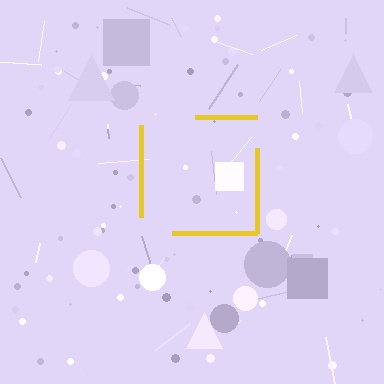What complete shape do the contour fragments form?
The contour fragments form a square.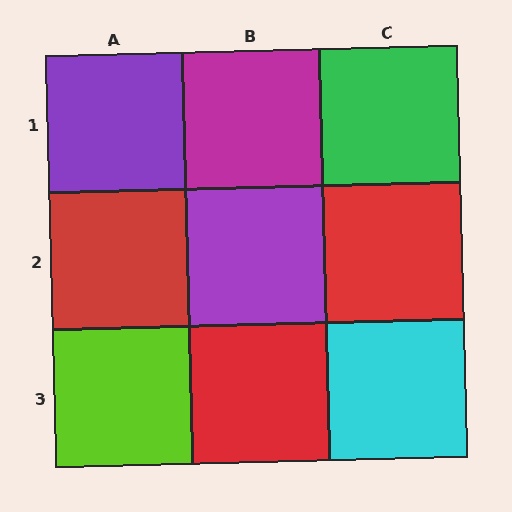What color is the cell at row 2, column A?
Red.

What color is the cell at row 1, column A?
Purple.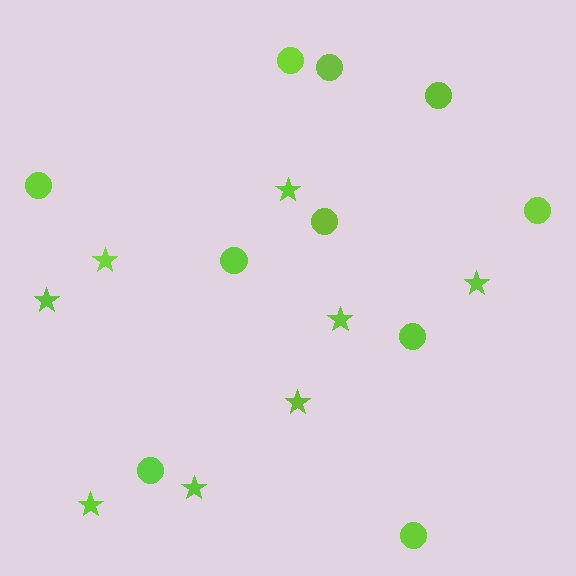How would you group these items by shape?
There are 2 groups: one group of stars (8) and one group of circles (10).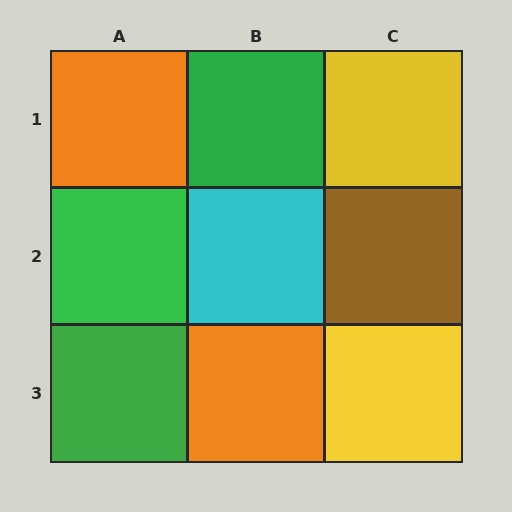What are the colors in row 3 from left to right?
Green, orange, yellow.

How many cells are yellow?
2 cells are yellow.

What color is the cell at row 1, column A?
Orange.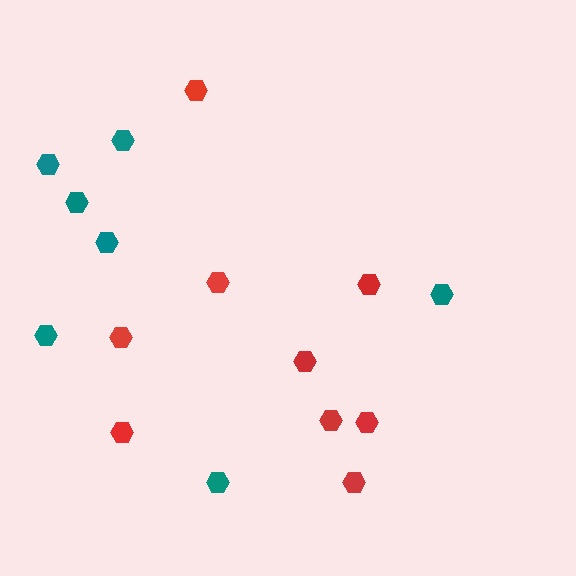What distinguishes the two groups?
There are 2 groups: one group of red hexagons (9) and one group of teal hexagons (7).